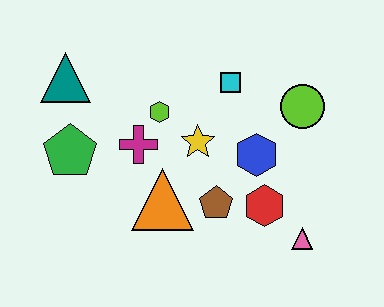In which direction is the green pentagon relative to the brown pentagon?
The green pentagon is to the left of the brown pentagon.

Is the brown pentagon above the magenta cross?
No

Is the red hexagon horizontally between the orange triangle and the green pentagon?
No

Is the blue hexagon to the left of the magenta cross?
No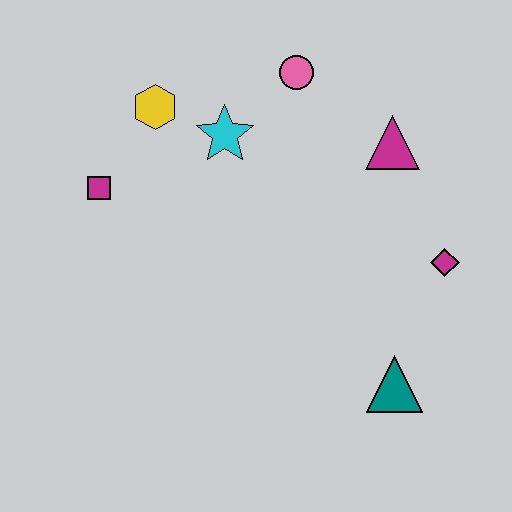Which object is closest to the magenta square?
The yellow hexagon is closest to the magenta square.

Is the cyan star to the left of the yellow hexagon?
No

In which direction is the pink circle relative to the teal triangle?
The pink circle is above the teal triangle.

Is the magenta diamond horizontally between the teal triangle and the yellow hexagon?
No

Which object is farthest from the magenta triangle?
The magenta square is farthest from the magenta triangle.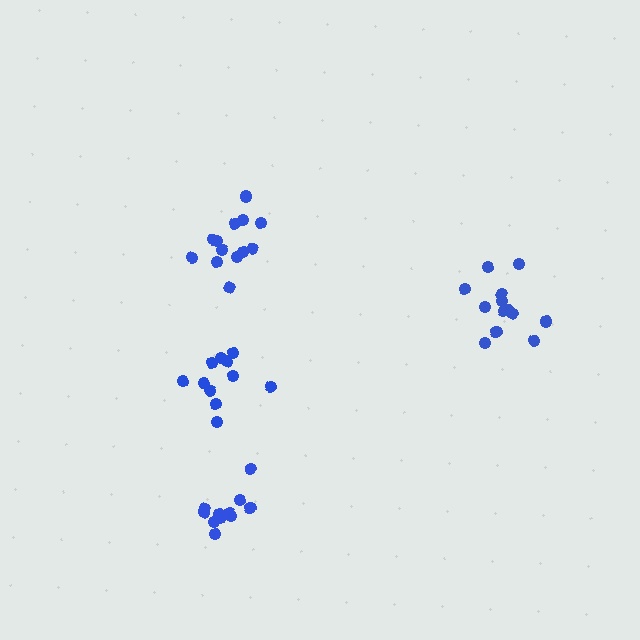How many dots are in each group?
Group 1: 13 dots, Group 2: 11 dots, Group 3: 13 dots, Group 4: 11 dots (48 total).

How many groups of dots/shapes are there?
There are 4 groups.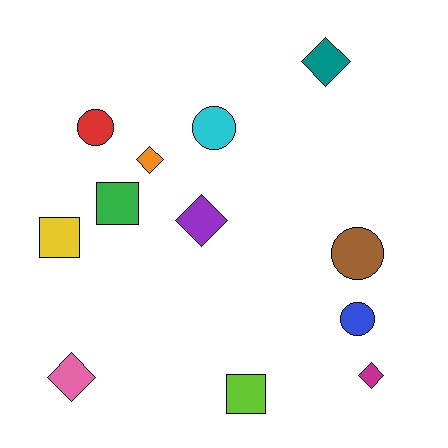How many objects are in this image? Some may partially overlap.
There are 12 objects.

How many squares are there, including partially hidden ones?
There are 3 squares.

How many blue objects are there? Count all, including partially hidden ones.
There is 1 blue object.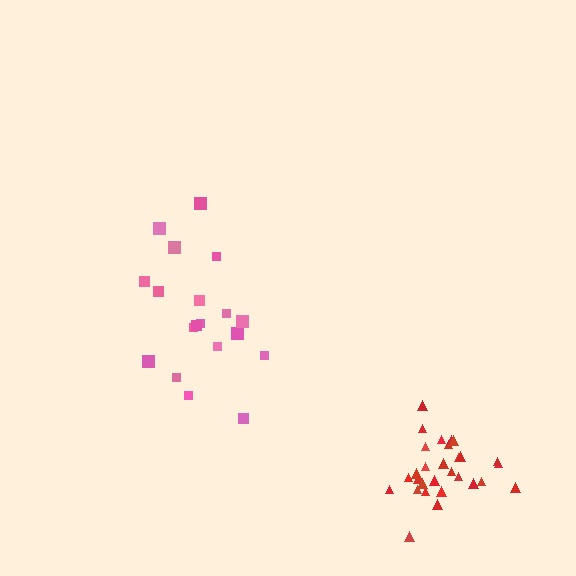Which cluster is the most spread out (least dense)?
Pink.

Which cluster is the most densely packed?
Red.